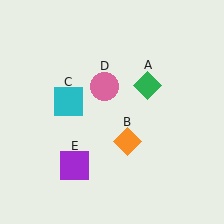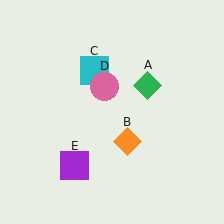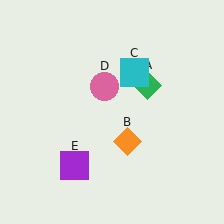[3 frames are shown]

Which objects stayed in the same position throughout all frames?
Green diamond (object A) and orange diamond (object B) and pink circle (object D) and purple square (object E) remained stationary.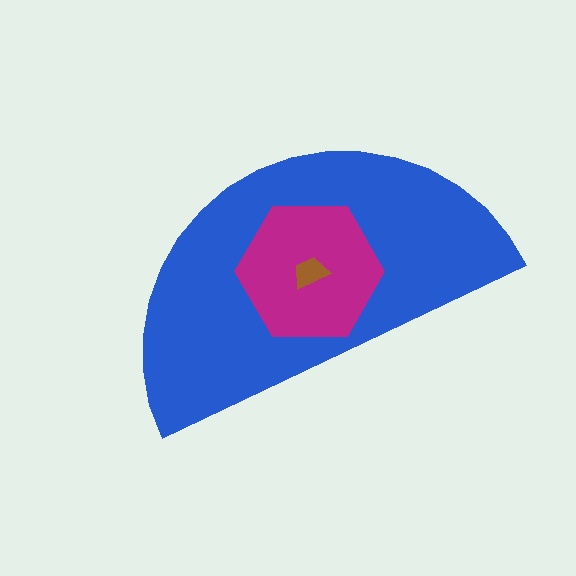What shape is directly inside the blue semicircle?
The magenta hexagon.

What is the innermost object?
The brown trapezoid.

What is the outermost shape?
The blue semicircle.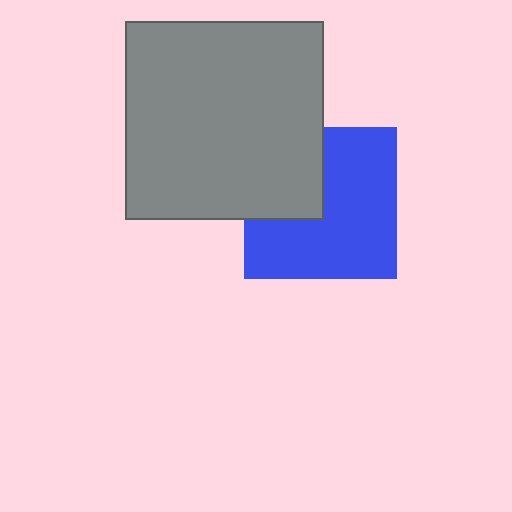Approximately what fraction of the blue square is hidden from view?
Roughly 31% of the blue square is hidden behind the gray square.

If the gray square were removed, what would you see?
You would see the complete blue square.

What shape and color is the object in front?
The object in front is a gray square.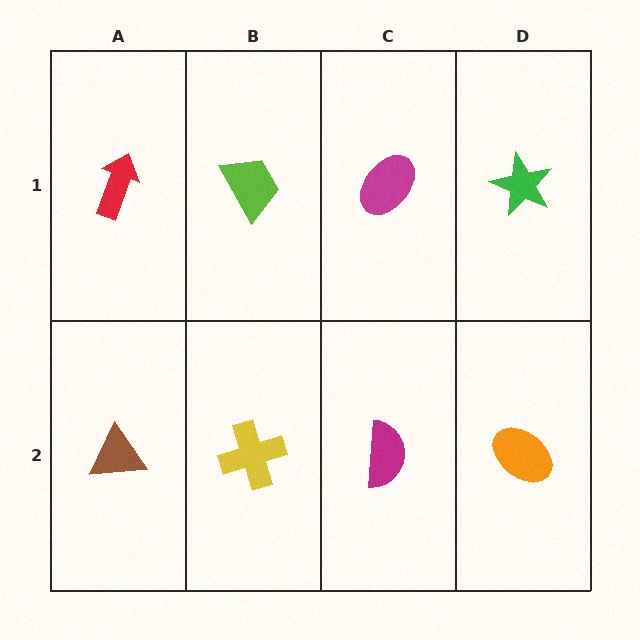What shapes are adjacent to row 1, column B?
A yellow cross (row 2, column B), a red arrow (row 1, column A), a magenta ellipse (row 1, column C).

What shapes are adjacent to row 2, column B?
A lime trapezoid (row 1, column B), a brown triangle (row 2, column A), a magenta semicircle (row 2, column C).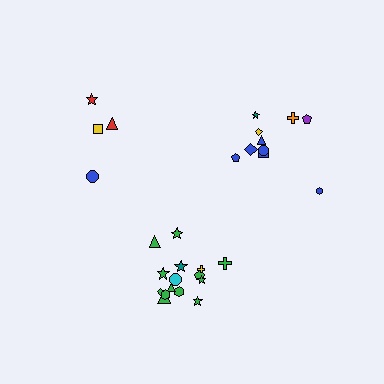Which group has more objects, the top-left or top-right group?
The top-right group.